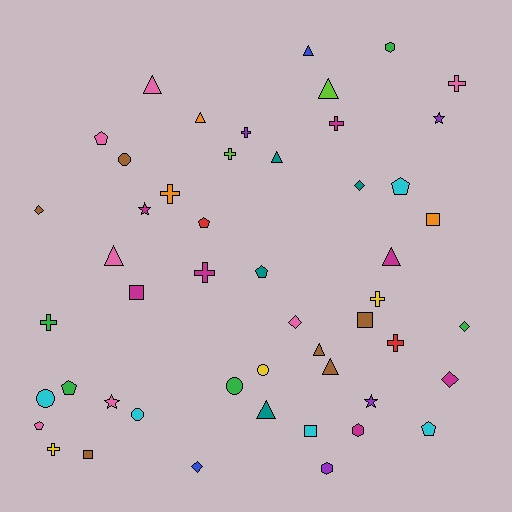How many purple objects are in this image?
There are 4 purple objects.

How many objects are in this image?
There are 50 objects.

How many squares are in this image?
There are 5 squares.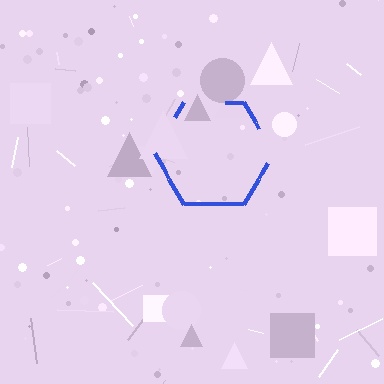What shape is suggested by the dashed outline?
The dashed outline suggests a hexagon.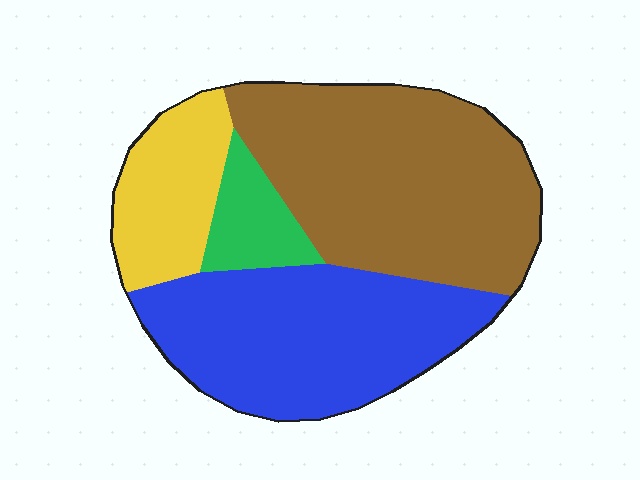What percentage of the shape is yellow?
Yellow covers 15% of the shape.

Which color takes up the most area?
Brown, at roughly 40%.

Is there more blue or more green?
Blue.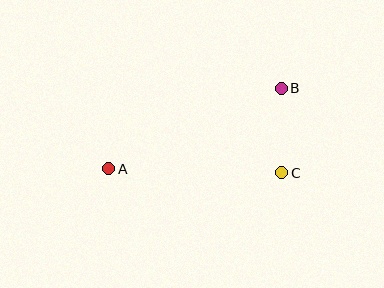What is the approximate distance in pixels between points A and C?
The distance between A and C is approximately 173 pixels.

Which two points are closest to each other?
Points B and C are closest to each other.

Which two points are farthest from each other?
Points A and B are farthest from each other.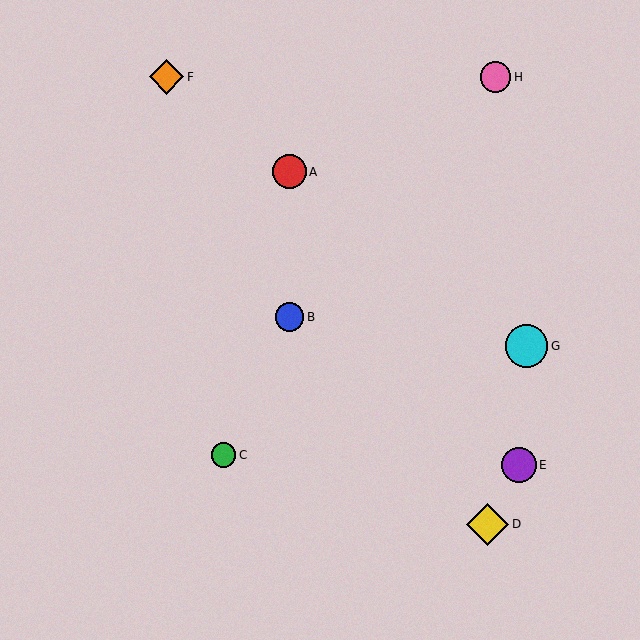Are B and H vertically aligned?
No, B is at x≈289 and H is at x≈495.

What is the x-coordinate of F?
Object F is at x≈167.